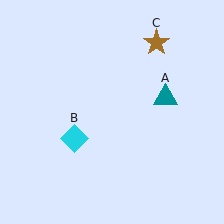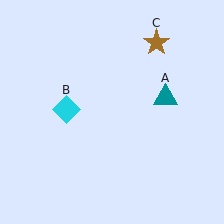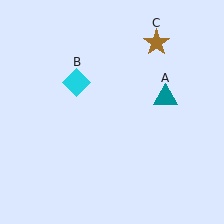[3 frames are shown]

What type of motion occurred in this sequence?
The cyan diamond (object B) rotated clockwise around the center of the scene.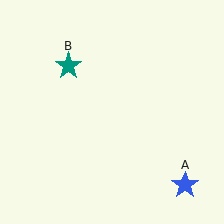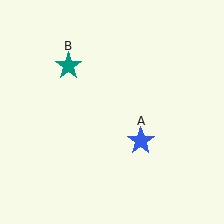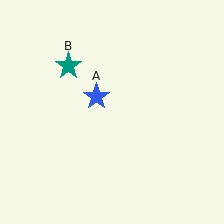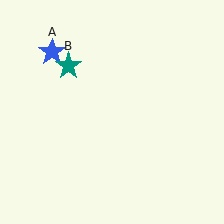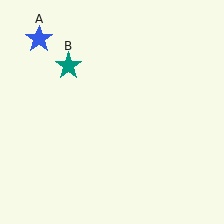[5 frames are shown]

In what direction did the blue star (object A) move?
The blue star (object A) moved up and to the left.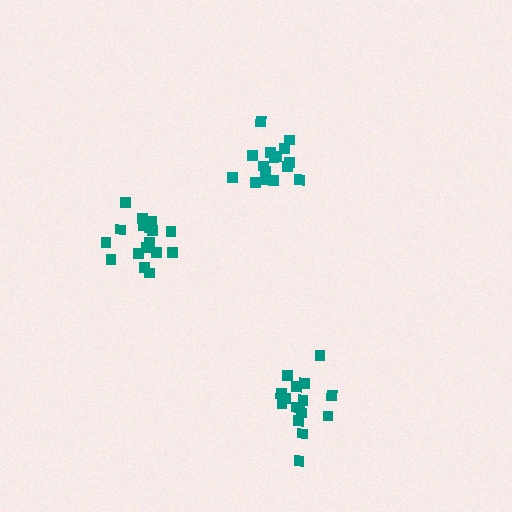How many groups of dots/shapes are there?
There are 3 groups.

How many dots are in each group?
Group 1: 16 dots, Group 2: 18 dots, Group 3: 16 dots (50 total).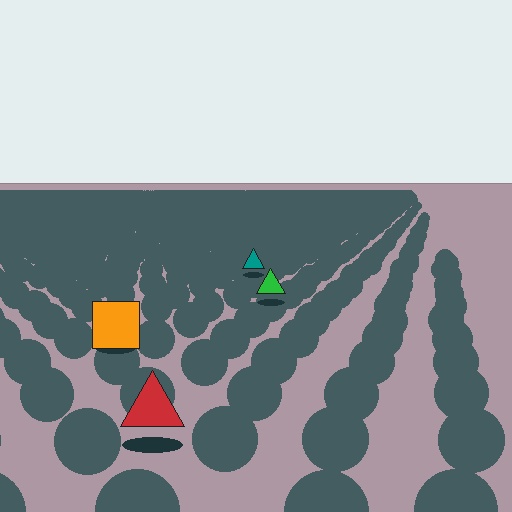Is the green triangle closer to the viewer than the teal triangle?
Yes. The green triangle is closer — you can tell from the texture gradient: the ground texture is coarser near it.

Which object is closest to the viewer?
The red triangle is closest. The texture marks near it are larger and more spread out.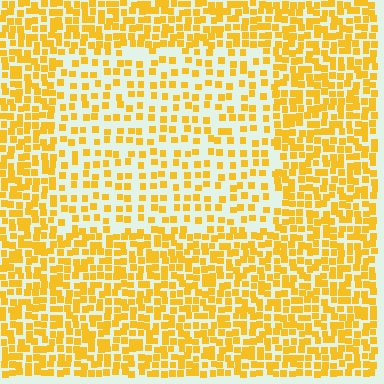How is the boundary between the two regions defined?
The boundary is defined by a change in element density (approximately 2.0x ratio). All elements are the same color, size, and shape.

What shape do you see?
I see a rectangle.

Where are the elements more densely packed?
The elements are more densely packed outside the rectangle boundary.